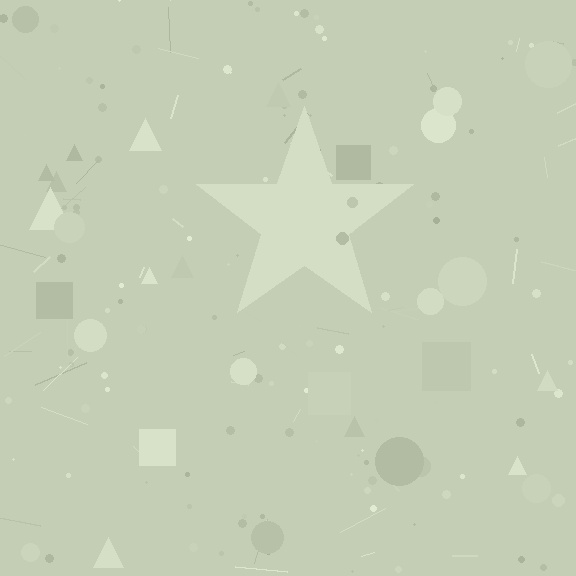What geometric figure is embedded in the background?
A star is embedded in the background.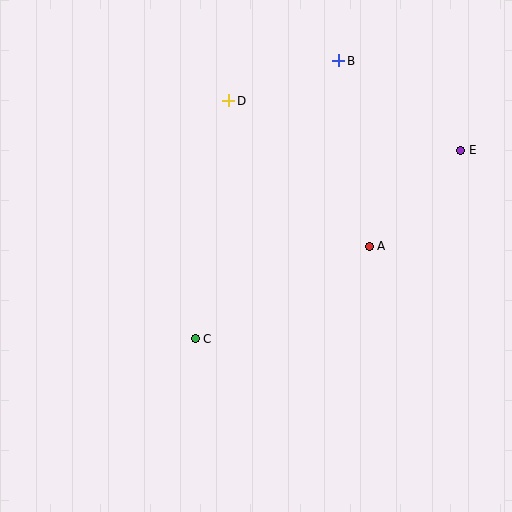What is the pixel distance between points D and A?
The distance between D and A is 202 pixels.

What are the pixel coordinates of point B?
Point B is at (339, 61).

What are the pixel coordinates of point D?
Point D is at (229, 101).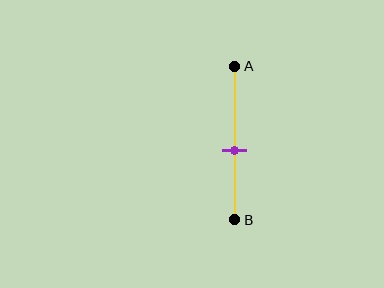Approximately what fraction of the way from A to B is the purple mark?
The purple mark is approximately 55% of the way from A to B.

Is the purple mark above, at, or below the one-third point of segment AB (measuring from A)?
The purple mark is below the one-third point of segment AB.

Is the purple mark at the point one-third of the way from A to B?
No, the mark is at about 55% from A, not at the 33% one-third point.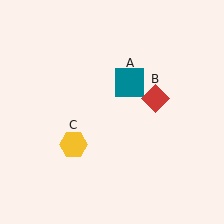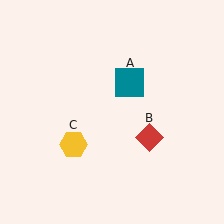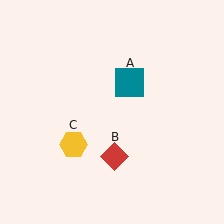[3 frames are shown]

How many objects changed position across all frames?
1 object changed position: red diamond (object B).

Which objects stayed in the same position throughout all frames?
Teal square (object A) and yellow hexagon (object C) remained stationary.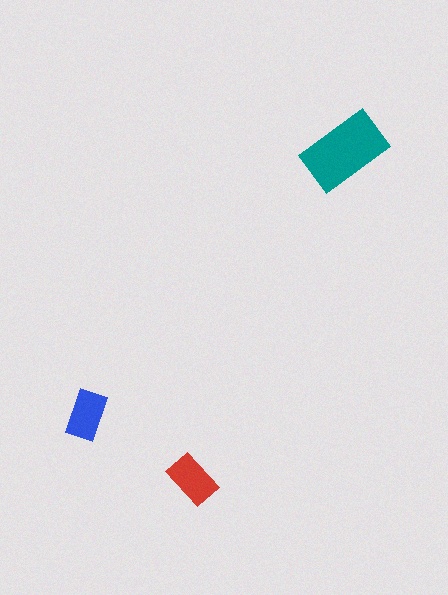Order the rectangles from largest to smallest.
the teal one, the red one, the blue one.